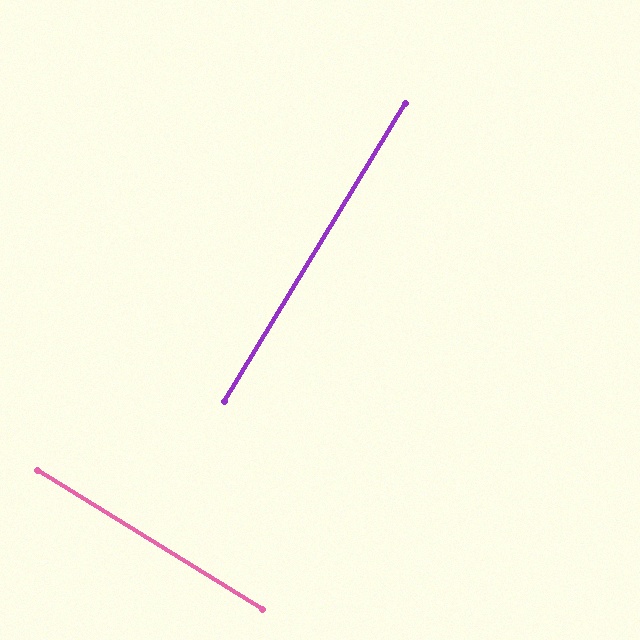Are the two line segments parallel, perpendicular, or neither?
Perpendicular — they meet at approximately 90°.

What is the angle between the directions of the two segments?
Approximately 90 degrees.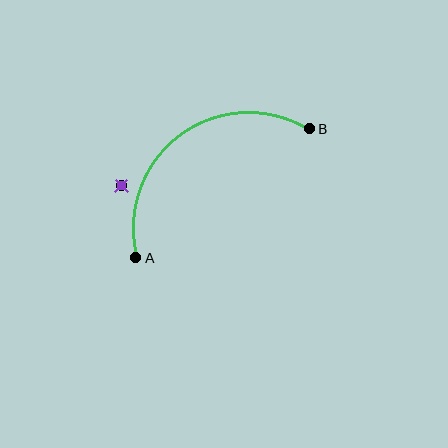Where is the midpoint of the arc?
The arc midpoint is the point on the curve farthest from the straight line joining A and B. It sits above and to the left of that line.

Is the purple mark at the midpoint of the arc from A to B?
No — the purple mark does not lie on the arc at all. It sits slightly outside the curve.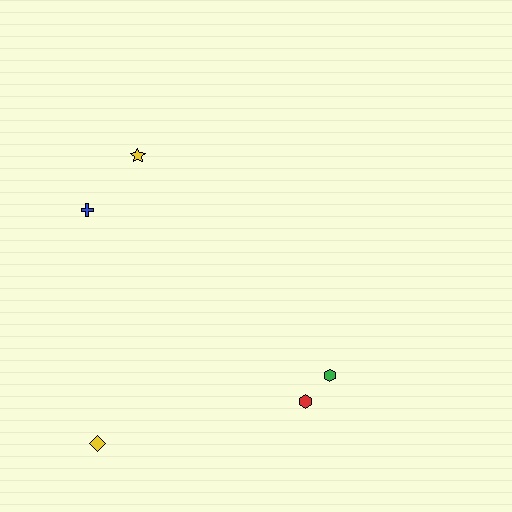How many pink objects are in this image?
There are no pink objects.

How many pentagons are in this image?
There are no pentagons.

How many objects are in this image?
There are 5 objects.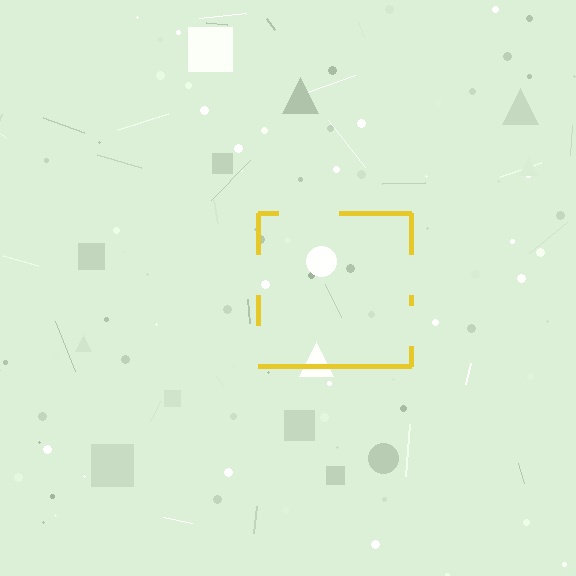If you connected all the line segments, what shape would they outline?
They would outline a square.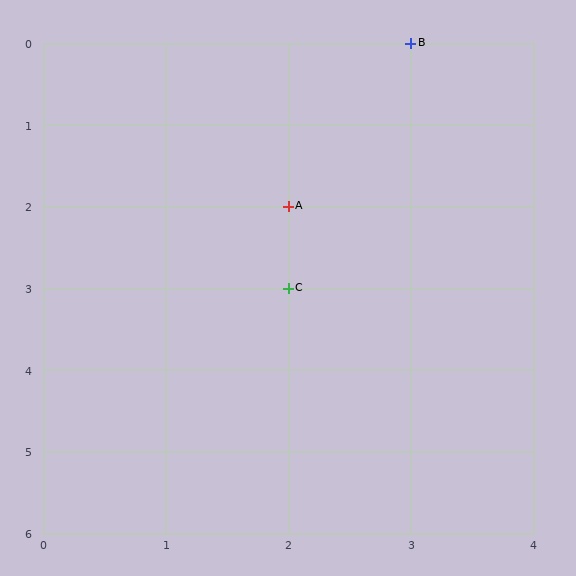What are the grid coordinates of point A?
Point A is at grid coordinates (2, 2).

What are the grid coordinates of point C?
Point C is at grid coordinates (2, 3).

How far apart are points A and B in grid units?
Points A and B are 1 column and 2 rows apart (about 2.2 grid units diagonally).